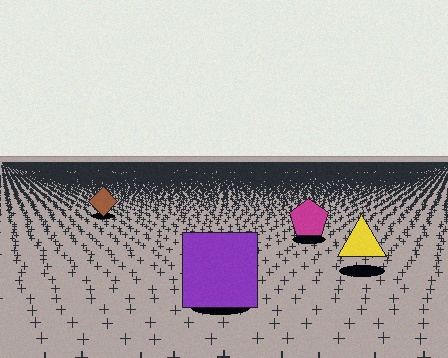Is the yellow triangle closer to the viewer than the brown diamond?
Yes. The yellow triangle is closer — you can tell from the texture gradient: the ground texture is coarser near it.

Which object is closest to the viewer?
The purple square is closest. The texture marks near it are larger and more spread out.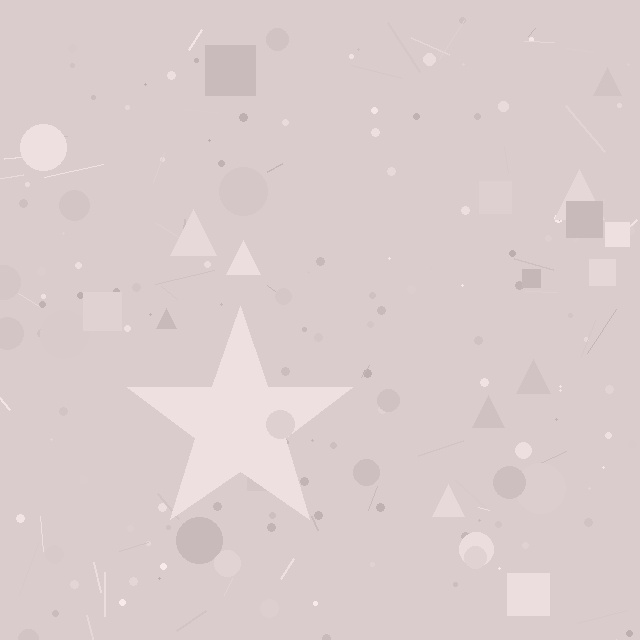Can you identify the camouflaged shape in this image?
The camouflaged shape is a star.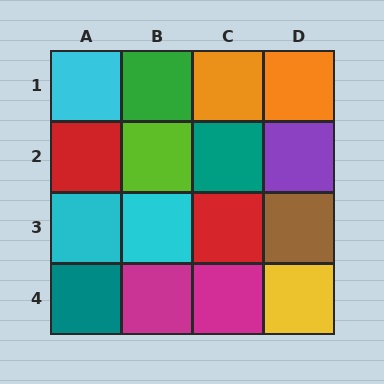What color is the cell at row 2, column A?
Red.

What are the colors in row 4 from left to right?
Teal, magenta, magenta, yellow.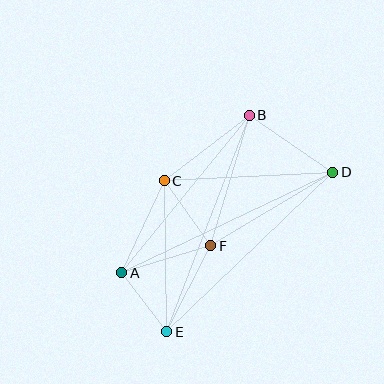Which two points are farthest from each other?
Points A and D are farthest from each other.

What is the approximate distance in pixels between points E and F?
The distance between E and F is approximately 97 pixels.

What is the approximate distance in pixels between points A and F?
The distance between A and F is approximately 93 pixels.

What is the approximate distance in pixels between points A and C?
The distance between A and C is approximately 101 pixels.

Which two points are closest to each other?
Points A and E are closest to each other.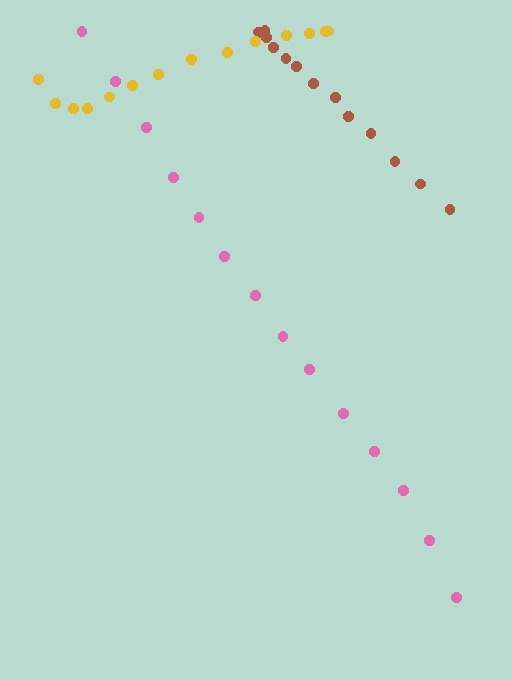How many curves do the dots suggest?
There are 3 distinct paths.